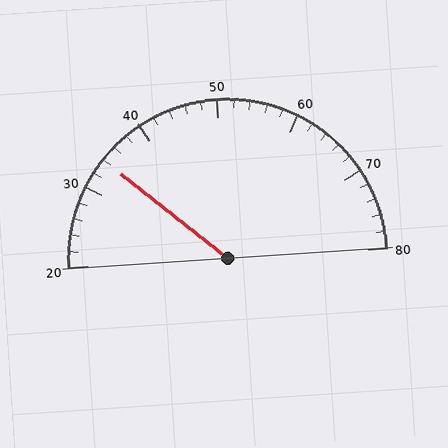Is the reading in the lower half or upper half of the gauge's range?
The reading is in the lower half of the range (20 to 80).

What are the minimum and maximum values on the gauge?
The gauge ranges from 20 to 80.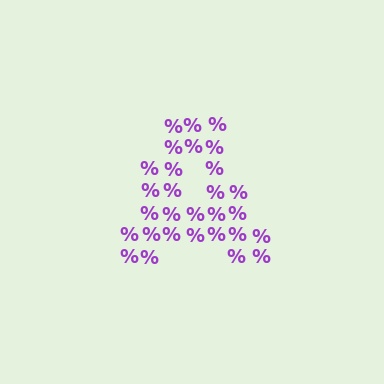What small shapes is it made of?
It is made of small percent signs.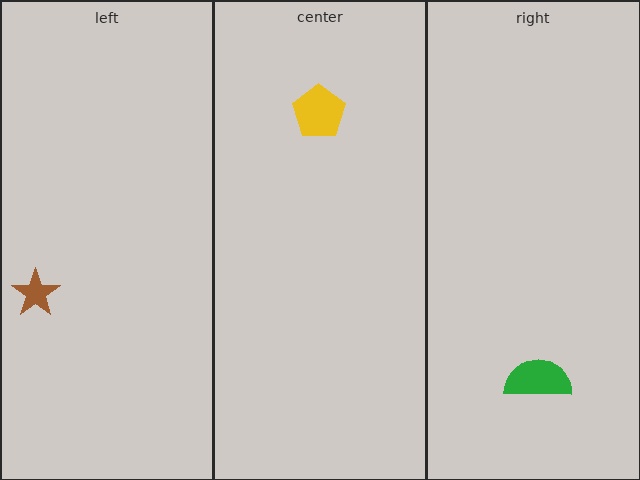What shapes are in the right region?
The green semicircle.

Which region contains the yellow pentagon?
The center region.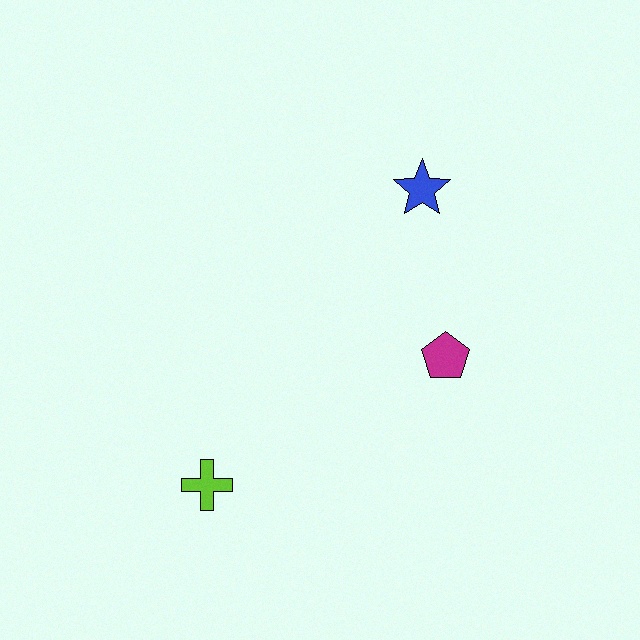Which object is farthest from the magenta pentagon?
The lime cross is farthest from the magenta pentagon.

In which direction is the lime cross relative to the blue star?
The lime cross is below the blue star.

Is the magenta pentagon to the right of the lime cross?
Yes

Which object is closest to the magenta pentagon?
The blue star is closest to the magenta pentagon.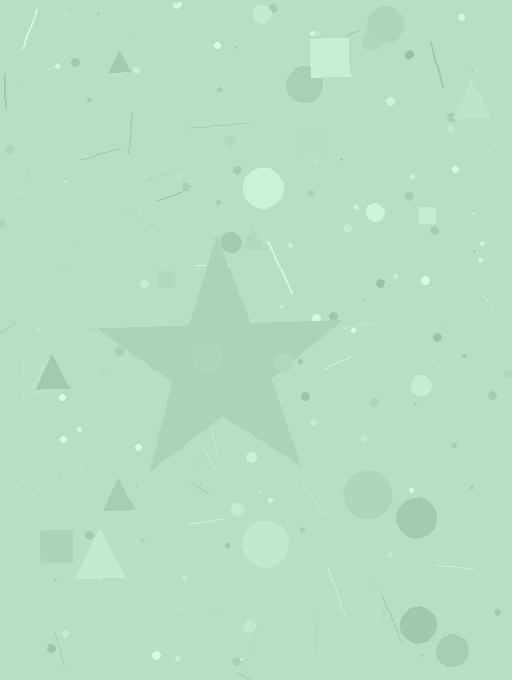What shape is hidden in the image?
A star is hidden in the image.